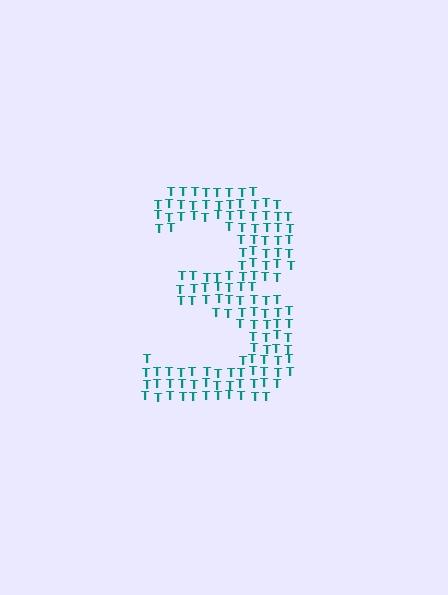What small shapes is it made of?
It is made of small letter T's.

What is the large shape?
The large shape is the digit 3.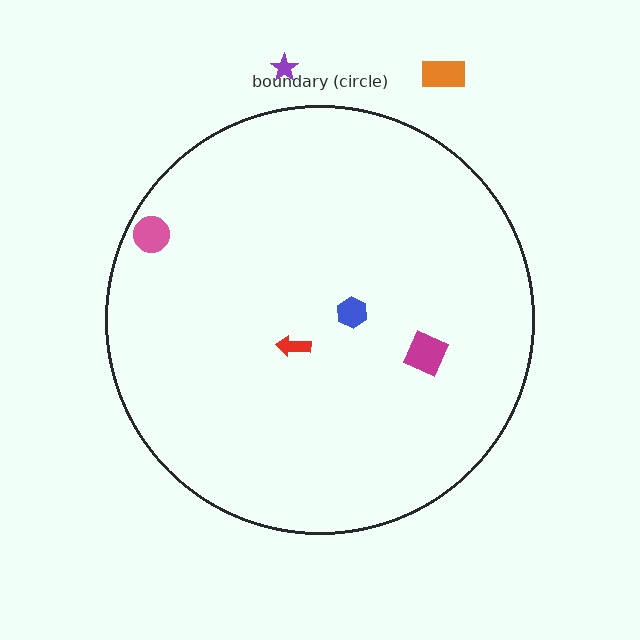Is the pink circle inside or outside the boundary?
Inside.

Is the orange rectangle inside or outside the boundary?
Outside.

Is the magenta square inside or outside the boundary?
Inside.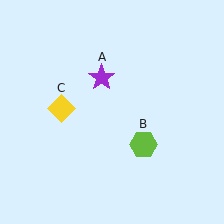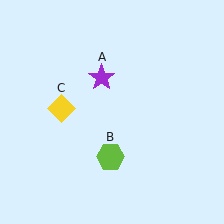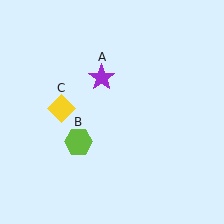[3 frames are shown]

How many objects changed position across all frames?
1 object changed position: lime hexagon (object B).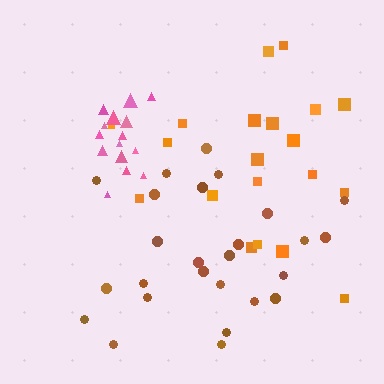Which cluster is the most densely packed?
Pink.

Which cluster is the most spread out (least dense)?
Orange.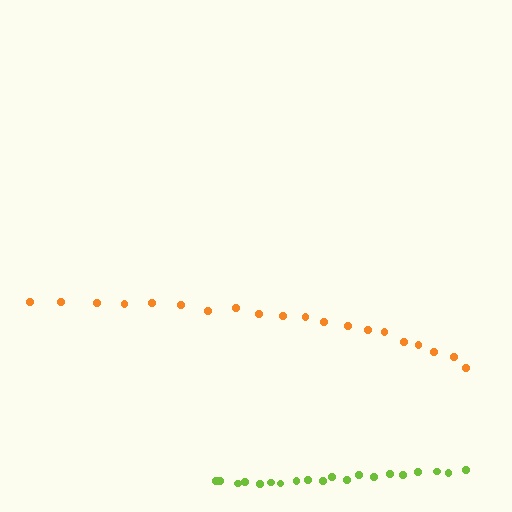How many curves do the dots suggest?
There are 2 distinct paths.